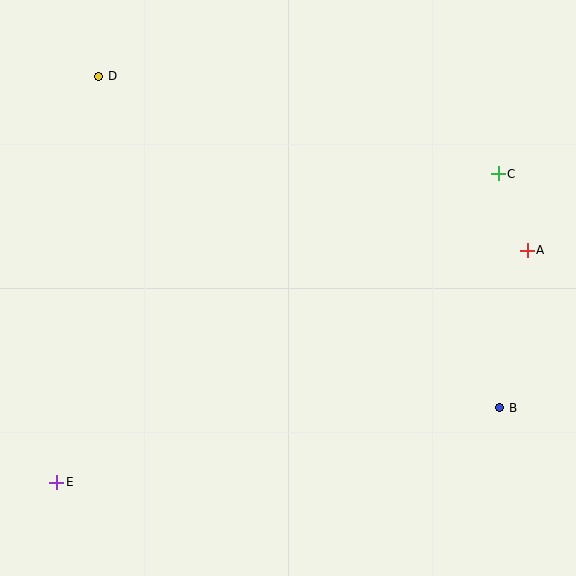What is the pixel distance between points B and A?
The distance between B and A is 160 pixels.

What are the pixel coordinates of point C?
Point C is at (498, 174).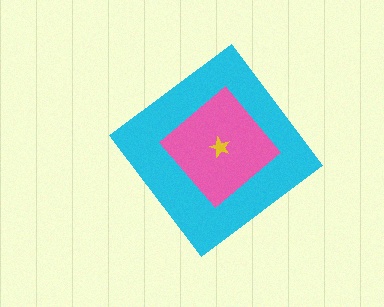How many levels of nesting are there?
3.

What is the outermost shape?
The cyan diamond.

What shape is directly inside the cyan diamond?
The pink diamond.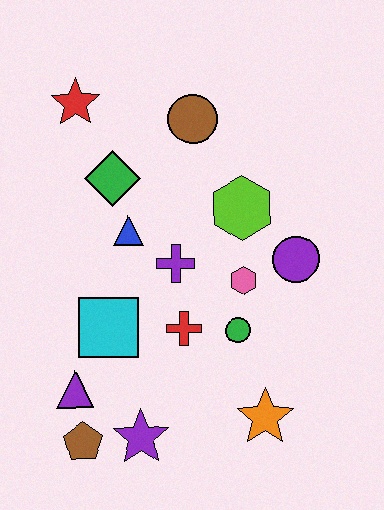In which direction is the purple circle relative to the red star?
The purple circle is to the right of the red star.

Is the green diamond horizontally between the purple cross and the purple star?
No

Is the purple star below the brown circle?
Yes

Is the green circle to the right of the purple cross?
Yes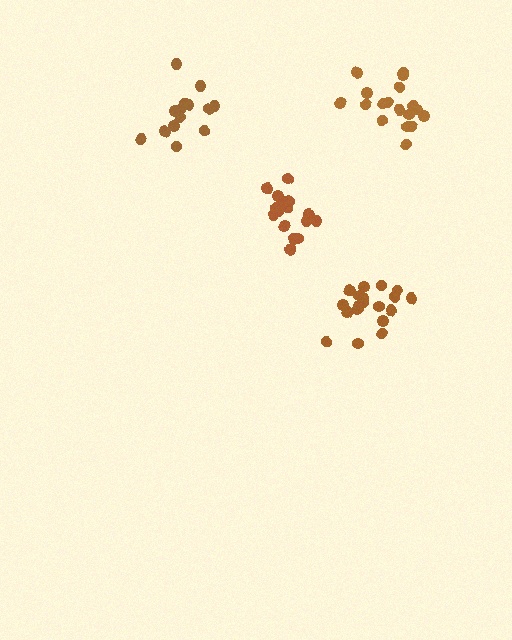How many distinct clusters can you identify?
There are 4 distinct clusters.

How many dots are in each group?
Group 1: 19 dots, Group 2: 16 dots, Group 3: 14 dots, Group 4: 18 dots (67 total).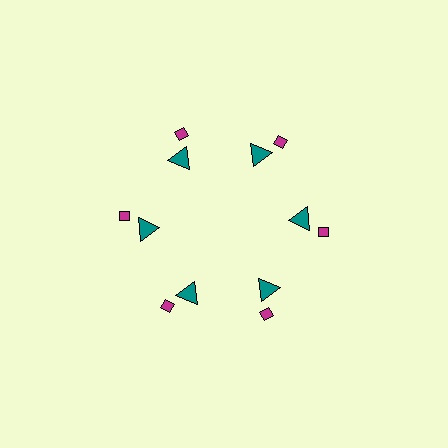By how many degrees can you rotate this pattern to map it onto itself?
The pattern maps onto itself every 60 degrees of rotation.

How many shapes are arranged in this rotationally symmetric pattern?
There are 12 shapes, arranged in 6 groups of 2.